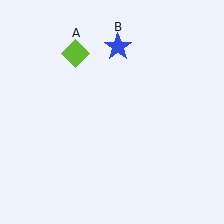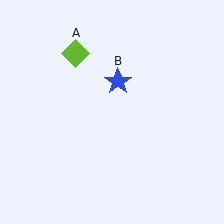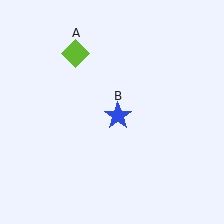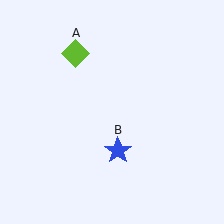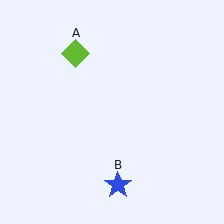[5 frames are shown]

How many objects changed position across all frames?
1 object changed position: blue star (object B).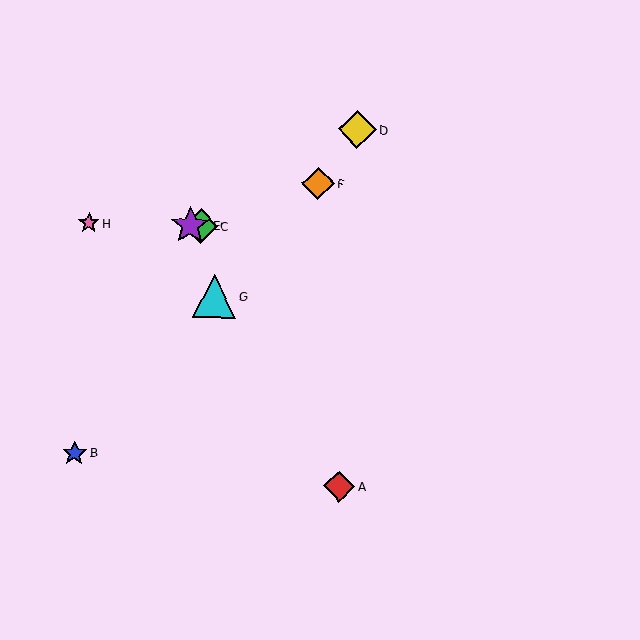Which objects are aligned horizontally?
Objects C, E, H are aligned horizontally.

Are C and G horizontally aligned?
No, C is at y≈226 and G is at y≈296.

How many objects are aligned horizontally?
3 objects (C, E, H) are aligned horizontally.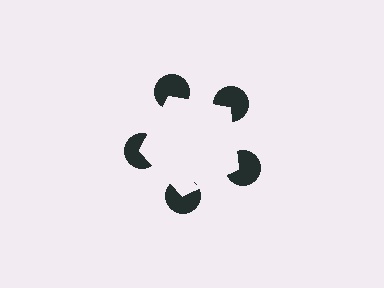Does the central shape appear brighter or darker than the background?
It typically appears slightly brighter than the background, even though no actual brightness change is drawn.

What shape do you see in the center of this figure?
An illusory pentagon — its edges are inferred from the aligned wedge cuts in the pac-man discs, not physically drawn.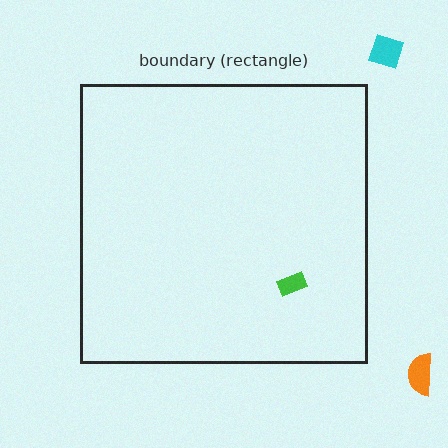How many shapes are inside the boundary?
1 inside, 2 outside.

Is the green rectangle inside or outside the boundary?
Inside.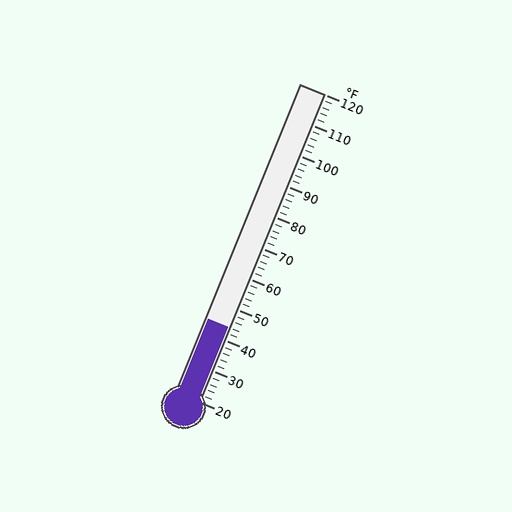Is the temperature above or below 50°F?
The temperature is below 50°F.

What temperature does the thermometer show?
The thermometer shows approximately 44°F.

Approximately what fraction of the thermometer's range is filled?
The thermometer is filled to approximately 25% of its range.